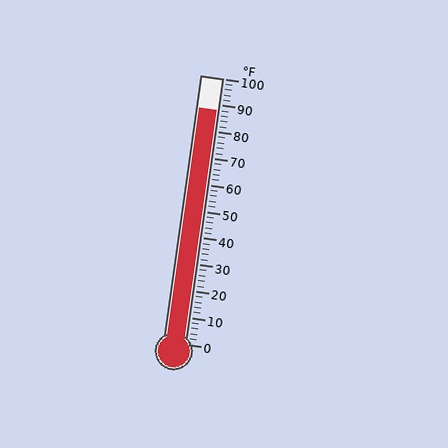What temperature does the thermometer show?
The thermometer shows approximately 88°F.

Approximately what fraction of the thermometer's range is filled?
The thermometer is filled to approximately 90% of its range.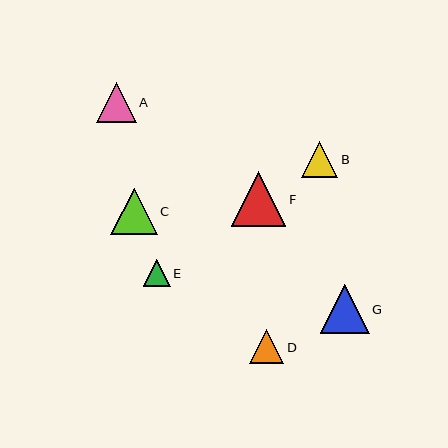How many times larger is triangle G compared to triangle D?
Triangle G is approximately 1.4 times the size of triangle D.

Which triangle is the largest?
Triangle F is the largest with a size of approximately 55 pixels.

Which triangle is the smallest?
Triangle E is the smallest with a size of approximately 27 pixels.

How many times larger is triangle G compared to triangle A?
Triangle G is approximately 1.2 times the size of triangle A.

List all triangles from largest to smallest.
From largest to smallest: F, G, C, A, B, D, E.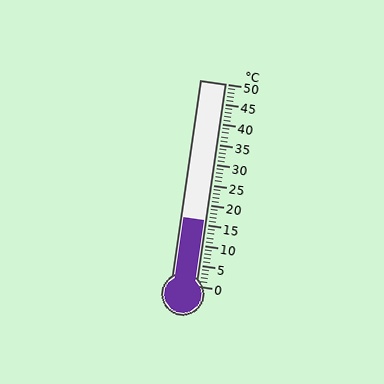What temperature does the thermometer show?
The thermometer shows approximately 16°C.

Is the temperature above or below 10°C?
The temperature is above 10°C.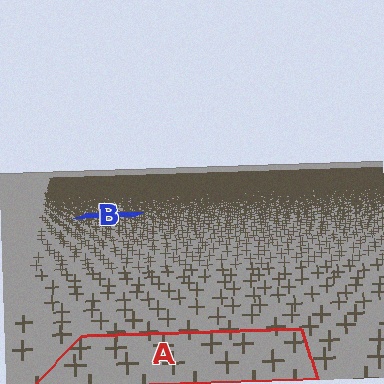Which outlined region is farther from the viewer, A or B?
Region B is farther from the viewer — the texture elements inside it appear smaller and more densely packed.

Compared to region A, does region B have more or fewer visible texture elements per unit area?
Region B has more texture elements per unit area — they are packed more densely because it is farther away.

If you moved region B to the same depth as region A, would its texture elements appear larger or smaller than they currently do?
They would appear larger. At a closer depth, the same texture elements are projected at a bigger on-screen size.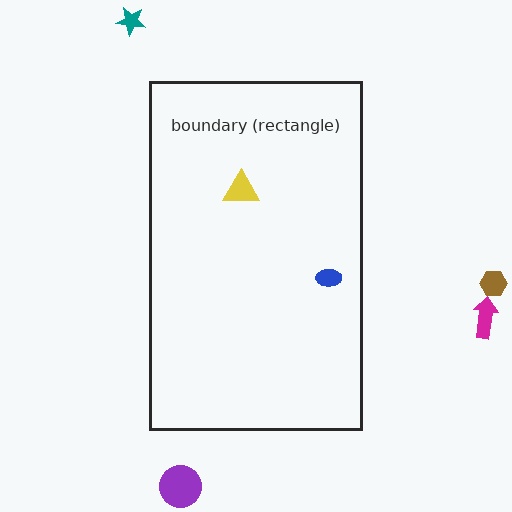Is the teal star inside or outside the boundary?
Outside.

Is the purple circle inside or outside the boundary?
Outside.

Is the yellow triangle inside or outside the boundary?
Inside.